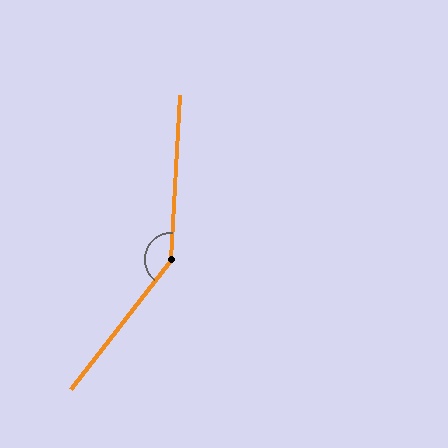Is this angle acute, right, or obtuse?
It is obtuse.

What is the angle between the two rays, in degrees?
Approximately 146 degrees.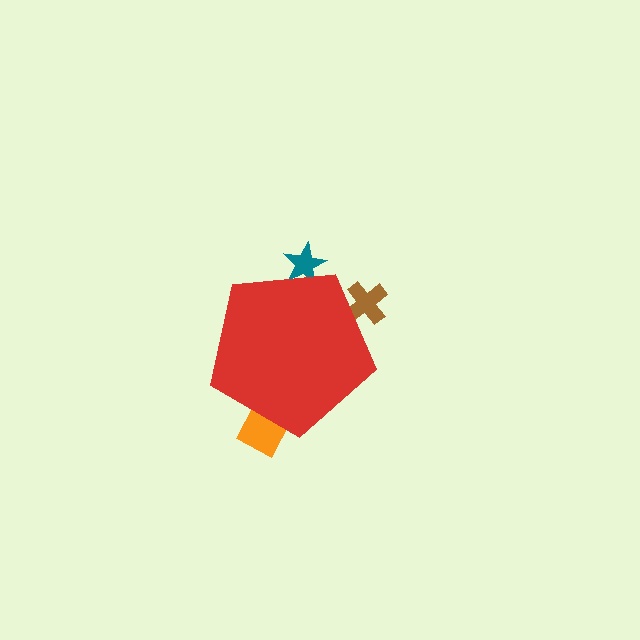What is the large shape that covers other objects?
A red pentagon.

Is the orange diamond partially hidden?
Yes, the orange diamond is partially hidden behind the red pentagon.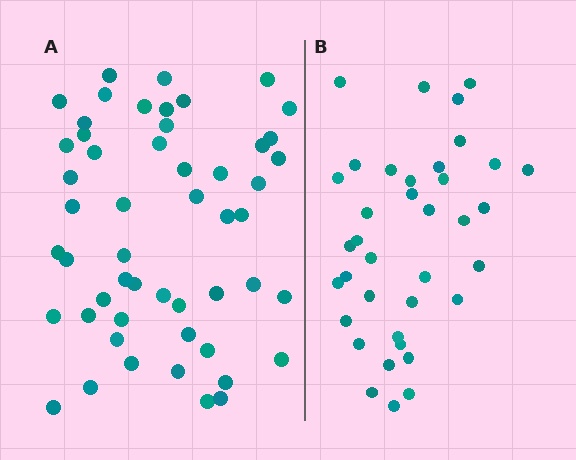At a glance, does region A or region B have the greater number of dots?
Region A (the left region) has more dots.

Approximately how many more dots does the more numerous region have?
Region A has approximately 15 more dots than region B.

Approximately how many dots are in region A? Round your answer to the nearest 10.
About 50 dots. (The exact count is 52, which rounds to 50.)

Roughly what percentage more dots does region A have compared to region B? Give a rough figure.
About 40% more.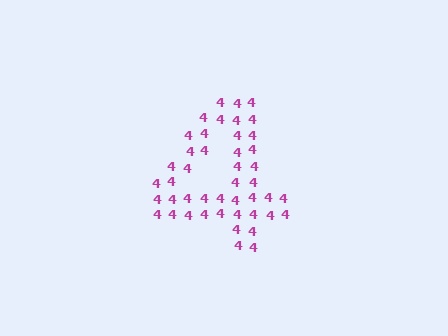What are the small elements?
The small elements are digit 4's.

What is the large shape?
The large shape is the digit 4.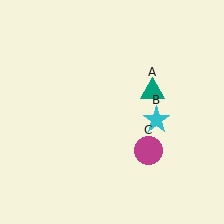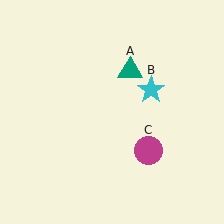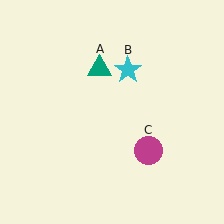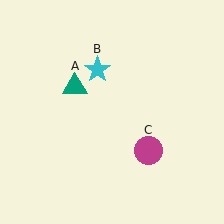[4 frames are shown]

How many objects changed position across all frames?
2 objects changed position: teal triangle (object A), cyan star (object B).